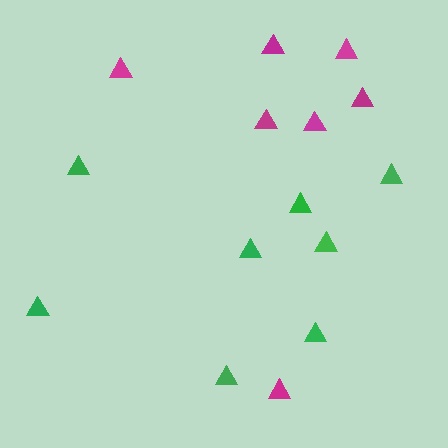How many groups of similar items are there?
There are 2 groups: one group of green triangles (8) and one group of magenta triangles (7).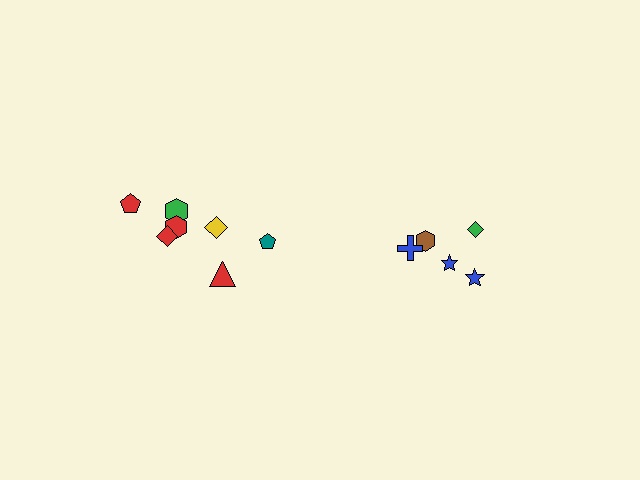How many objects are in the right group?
There are 5 objects.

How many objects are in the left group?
There are 7 objects.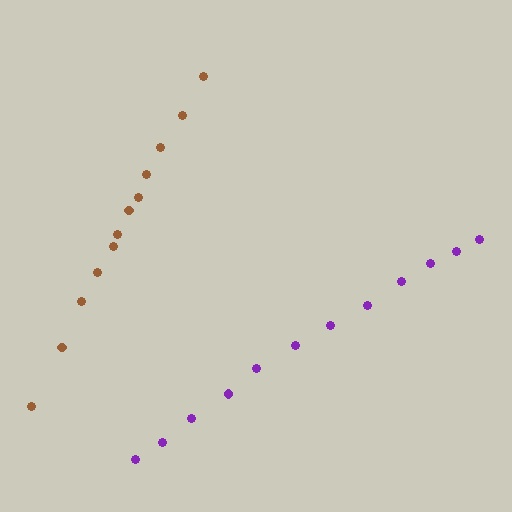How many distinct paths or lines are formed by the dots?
There are 2 distinct paths.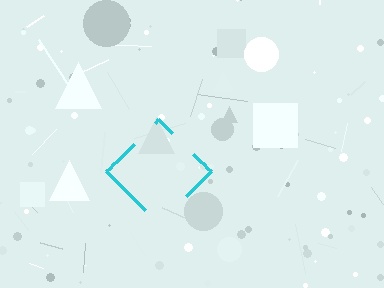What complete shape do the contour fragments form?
The contour fragments form a diamond.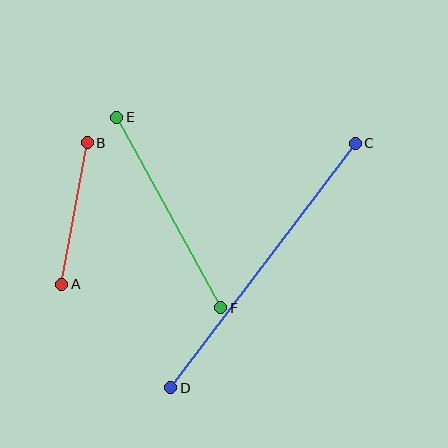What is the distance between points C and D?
The distance is approximately 306 pixels.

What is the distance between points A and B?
The distance is approximately 144 pixels.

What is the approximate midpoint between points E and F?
The midpoint is at approximately (169, 213) pixels.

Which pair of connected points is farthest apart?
Points C and D are farthest apart.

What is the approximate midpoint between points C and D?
The midpoint is at approximately (263, 265) pixels.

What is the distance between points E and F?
The distance is approximately 217 pixels.